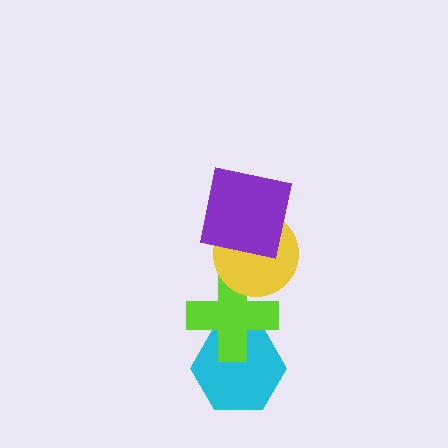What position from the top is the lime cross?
The lime cross is 3rd from the top.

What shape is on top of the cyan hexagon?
The lime cross is on top of the cyan hexagon.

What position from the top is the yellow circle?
The yellow circle is 2nd from the top.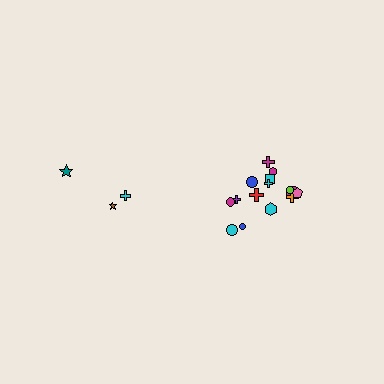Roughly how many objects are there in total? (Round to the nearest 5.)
Roughly 20 objects in total.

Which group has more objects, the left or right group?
The right group.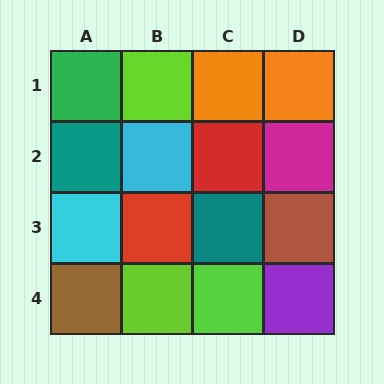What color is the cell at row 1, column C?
Orange.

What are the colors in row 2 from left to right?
Teal, cyan, red, magenta.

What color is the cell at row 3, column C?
Teal.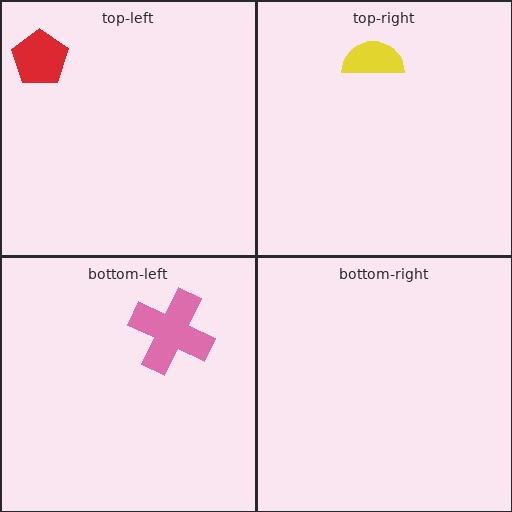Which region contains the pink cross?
The bottom-left region.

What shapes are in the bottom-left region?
The pink cross.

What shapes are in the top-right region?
The yellow semicircle.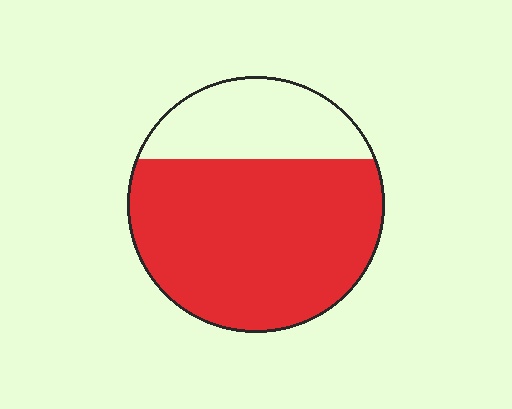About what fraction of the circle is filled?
About three quarters (3/4).